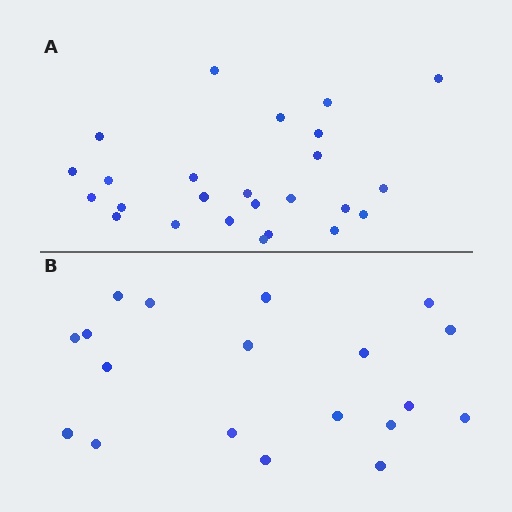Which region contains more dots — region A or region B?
Region A (the top region) has more dots.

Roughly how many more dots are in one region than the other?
Region A has about 6 more dots than region B.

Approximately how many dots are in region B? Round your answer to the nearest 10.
About 20 dots. (The exact count is 19, which rounds to 20.)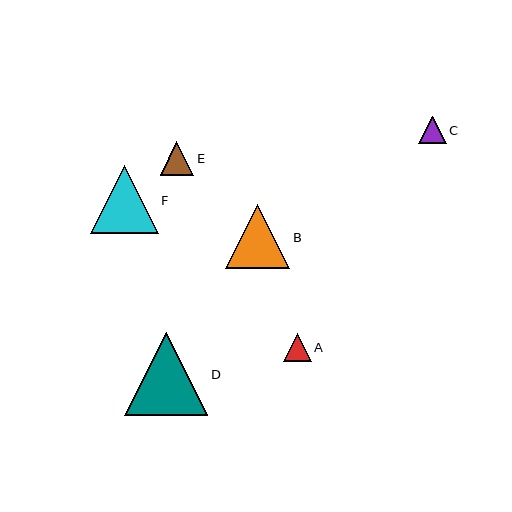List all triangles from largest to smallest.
From largest to smallest: D, F, B, E, A, C.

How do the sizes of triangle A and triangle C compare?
Triangle A and triangle C are approximately the same size.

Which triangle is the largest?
Triangle D is the largest with a size of approximately 83 pixels.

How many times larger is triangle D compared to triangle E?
Triangle D is approximately 2.5 times the size of triangle E.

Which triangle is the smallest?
Triangle C is the smallest with a size of approximately 28 pixels.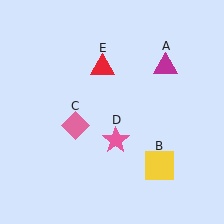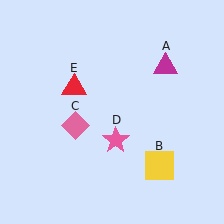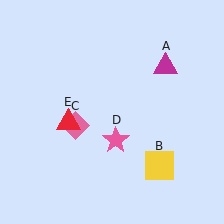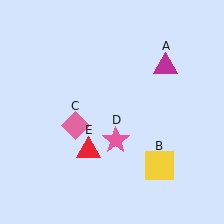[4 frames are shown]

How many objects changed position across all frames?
1 object changed position: red triangle (object E).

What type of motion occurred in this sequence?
The red triangle (object E) rotated counterclockwise around the center of the scene.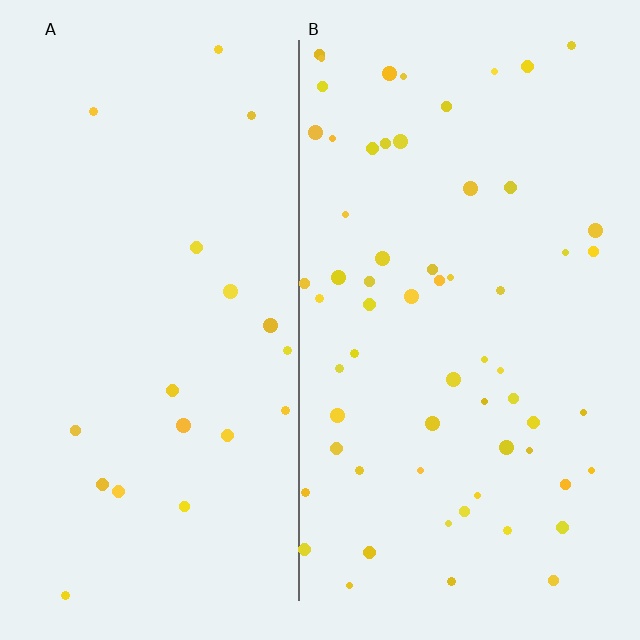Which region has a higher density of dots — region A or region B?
B (the right).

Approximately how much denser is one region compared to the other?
Approximately 3.2× — region B over region A.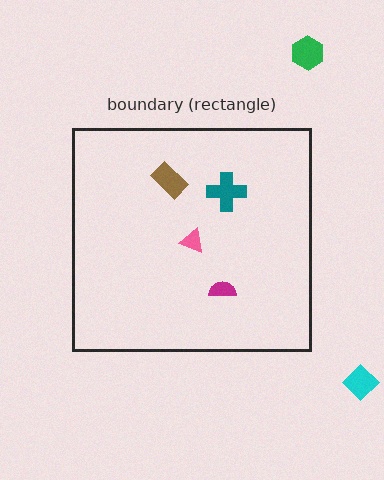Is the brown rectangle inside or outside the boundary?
Inside.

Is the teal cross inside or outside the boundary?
Inside.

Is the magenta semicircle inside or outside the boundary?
Inside.